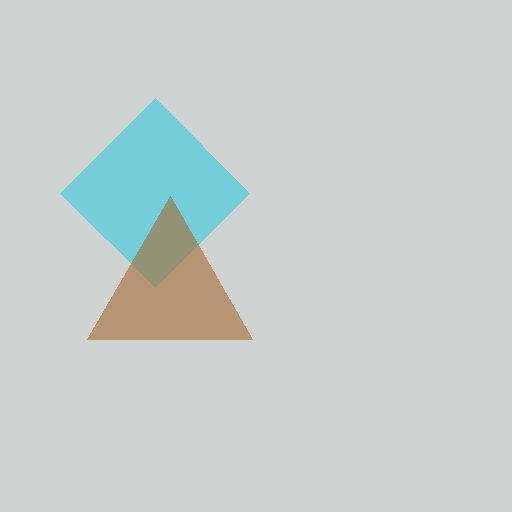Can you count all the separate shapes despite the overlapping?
Yes, there are 2 separate shapes.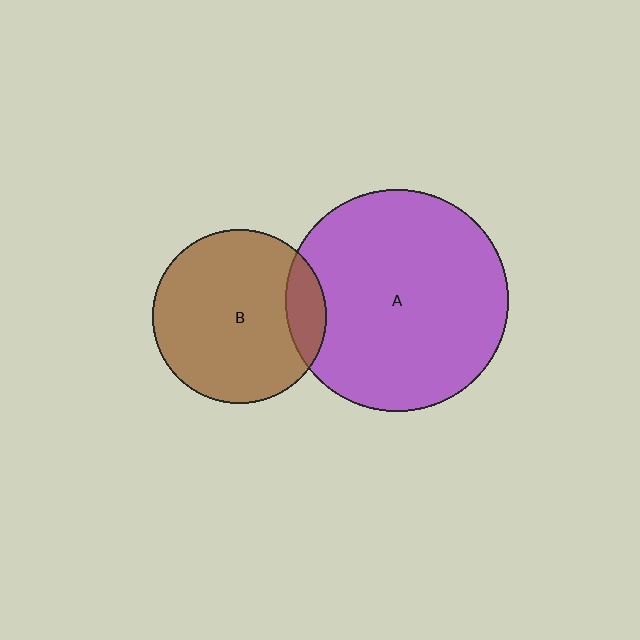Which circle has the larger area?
Circle A (purple).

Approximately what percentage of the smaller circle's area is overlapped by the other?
Approximately 15%.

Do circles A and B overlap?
Yes.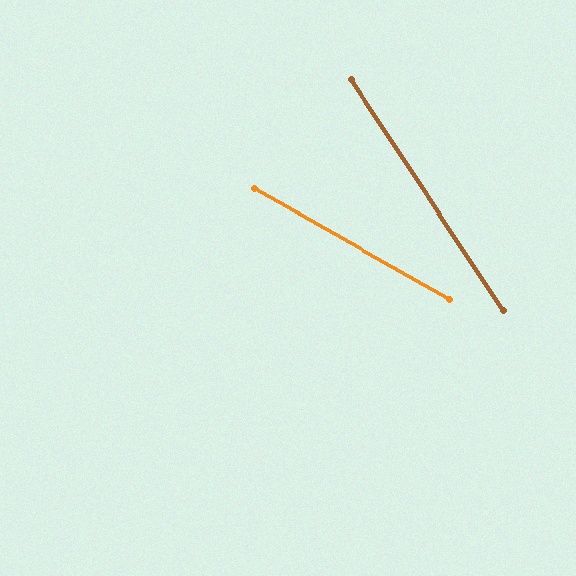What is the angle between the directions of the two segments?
Approximately 27 degrees.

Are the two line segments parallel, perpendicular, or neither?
Neither parallel nor perpendicular — they differ by about 27°.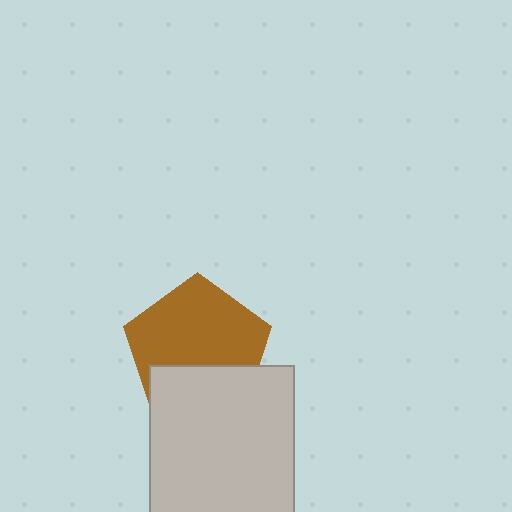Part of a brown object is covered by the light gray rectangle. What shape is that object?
It is a pentagon.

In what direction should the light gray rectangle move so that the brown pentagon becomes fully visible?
The light gray rectangle should move down. That is the shortest direction to clear the overlap and leave the brown pentagon fully visible.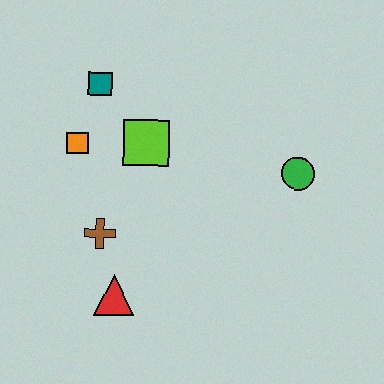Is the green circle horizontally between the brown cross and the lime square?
No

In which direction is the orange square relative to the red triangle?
The orange square is above the red triangle.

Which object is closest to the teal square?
The orange square is closest to the teal square.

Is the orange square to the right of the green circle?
No